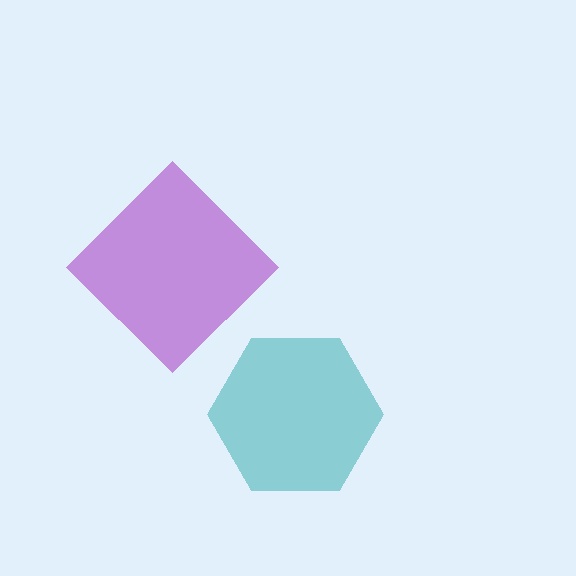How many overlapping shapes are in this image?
There are 2 overlapping shapes in the image.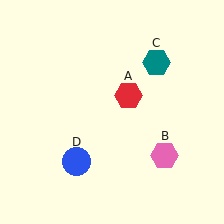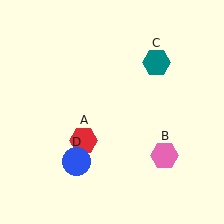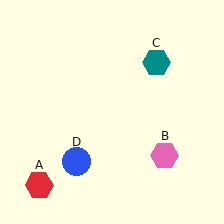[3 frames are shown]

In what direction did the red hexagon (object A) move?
The red hexagon (object A) moved down and to the left.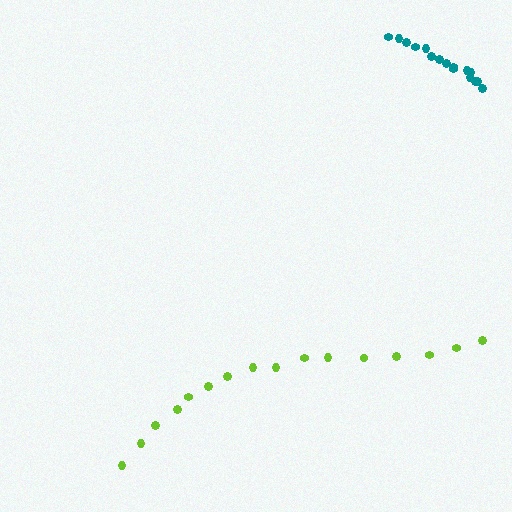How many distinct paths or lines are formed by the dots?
There are 2 distinct paths.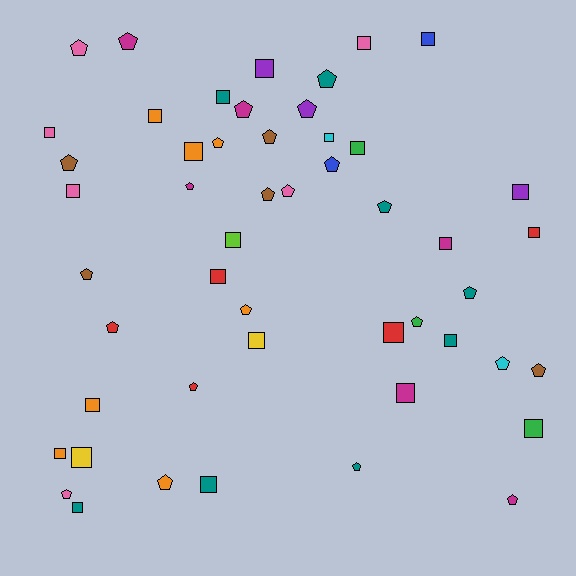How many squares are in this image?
There are 25 squares.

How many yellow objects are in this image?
There are 2 yellow objects.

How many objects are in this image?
There are 50 objects.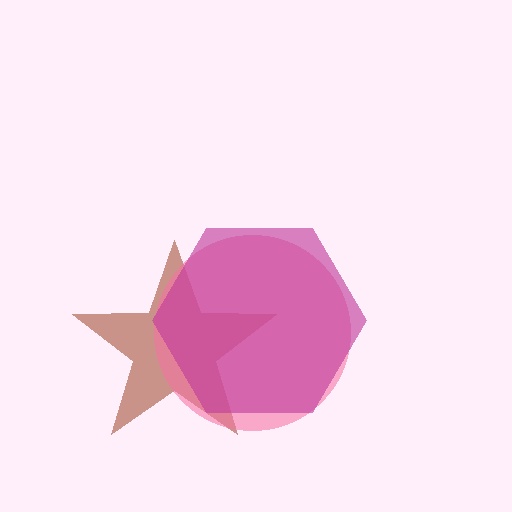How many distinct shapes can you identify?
There are 3 distinct shapes: a brown star, a pink circle, a magenta hexagon.